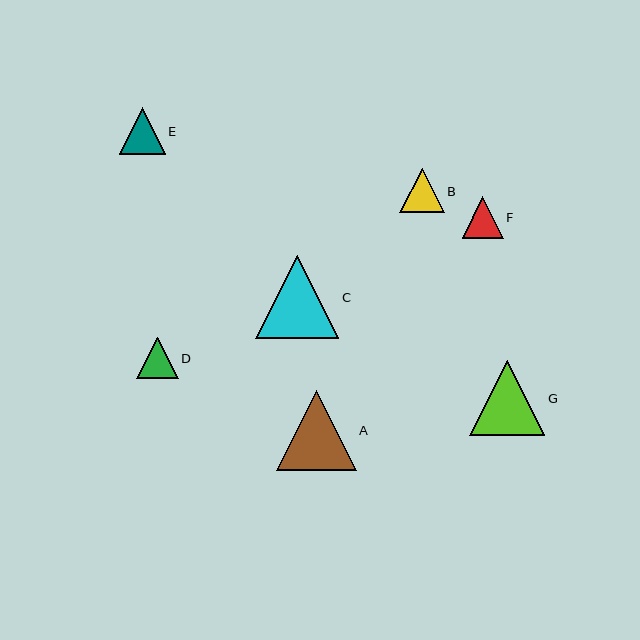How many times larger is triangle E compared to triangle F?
Triangle E is approximately 1.1 times the size of triangle F.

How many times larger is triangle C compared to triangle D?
Triangle C is approximately 2.0 times the size of triangle D.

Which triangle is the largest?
Triangle C is the largest with a size of approximately 83 pixels.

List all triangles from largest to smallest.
From largest to smallest: C, A, G, E, B, F, D.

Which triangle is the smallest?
Triangle D is the smallest with a size of approximately 41 pixels.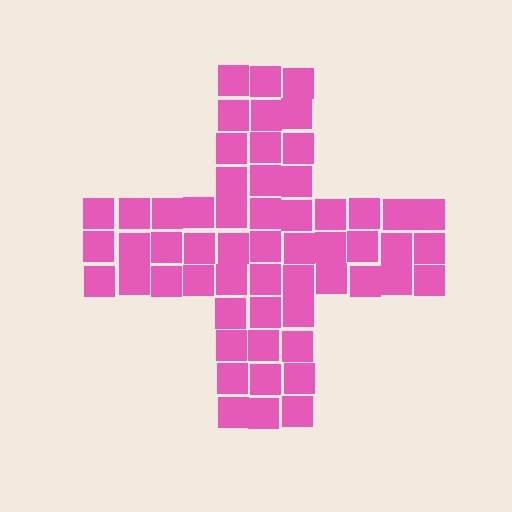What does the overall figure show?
The overall figure shows a cross.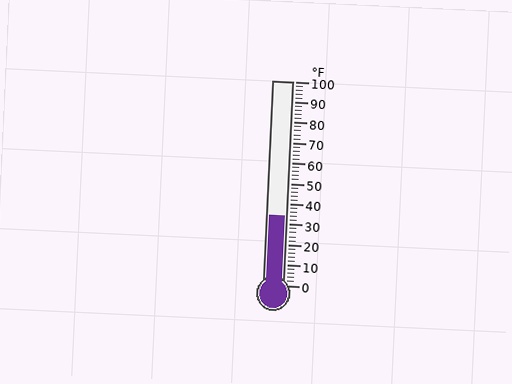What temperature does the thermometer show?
The thermometer shows approximately 34°F.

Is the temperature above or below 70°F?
The temperature is below 70°F.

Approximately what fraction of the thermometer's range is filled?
The thermometer is filled to approximately 35% of its range.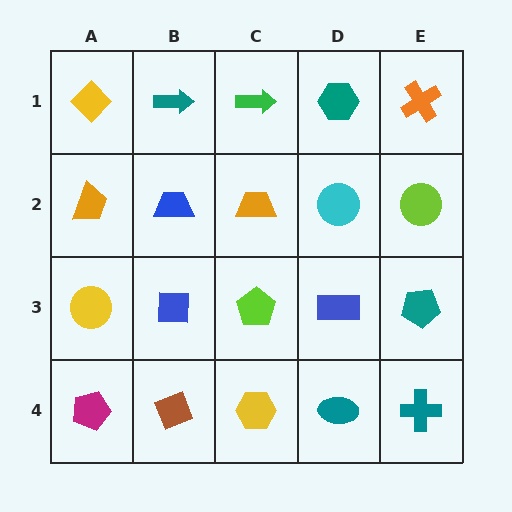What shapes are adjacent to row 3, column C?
An orange trapezoid (row 2, column C), a yellow hexagon (row 4, column C), a blue square (row 3, column B), a blue rectangle (row 3, column D).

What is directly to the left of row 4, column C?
A brown diamond.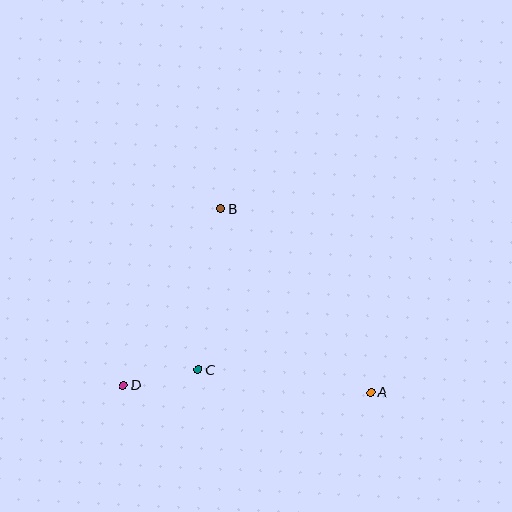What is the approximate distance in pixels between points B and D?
The distance between B and D is approximately 202 pixels.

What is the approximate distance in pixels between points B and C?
The distance between B and C is approximately 163 pixels.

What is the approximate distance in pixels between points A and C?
The distance between A and C is approximately 174 pixels.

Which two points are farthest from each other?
Points A and D are farthest from each other.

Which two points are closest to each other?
Points C and D are closest to each other.